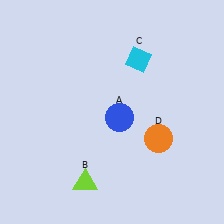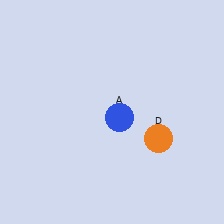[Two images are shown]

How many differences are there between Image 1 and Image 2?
There are 2 differences between the two images.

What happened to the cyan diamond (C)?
The cyan diamond (C) was removed in Image 2. It was in the top-right area of Image 1.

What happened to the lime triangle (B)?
The lime triangle (B) was removed in Image 2. It was in the bottom-left area of Image 1.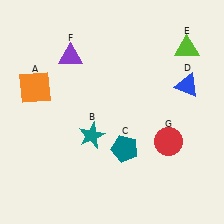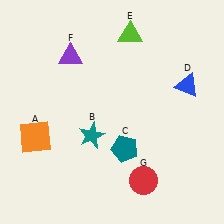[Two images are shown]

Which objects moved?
The objects that moved are: the orange square (A), the lime triangle (E), the red circle (G).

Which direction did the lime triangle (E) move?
The lime triangle (E) moved left.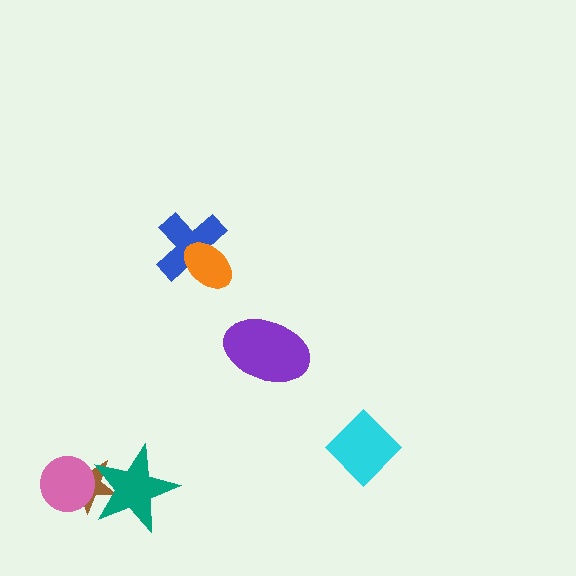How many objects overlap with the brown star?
2 objects overlap with the brown star.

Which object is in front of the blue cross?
The orange ellipse is in front of the blue cross.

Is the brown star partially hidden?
Yes, it is partially covered by another shape.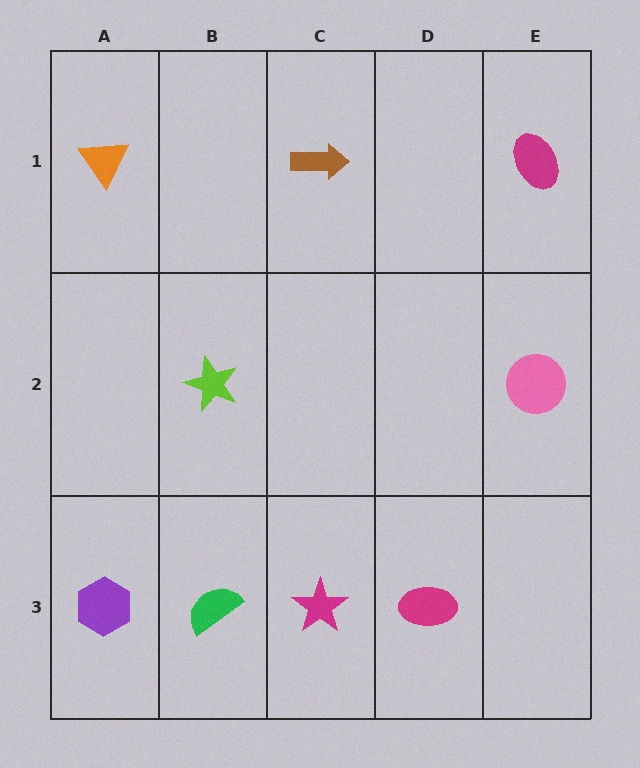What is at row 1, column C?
A brown arrow.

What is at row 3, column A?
A purple hexagon.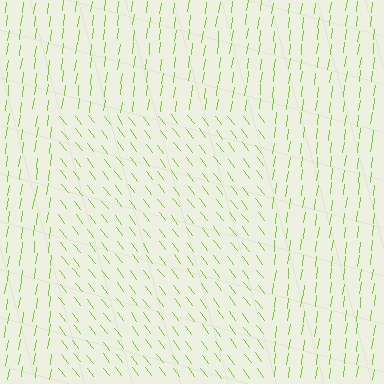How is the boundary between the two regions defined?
The boundary is defined purely by a change in line orientation (approximately 45 degrees difference). All lines are the same color and thickness.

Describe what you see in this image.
The image is filled with small lime line segments. A rectangle region in the image has lines oriented differently from the surrounding lines, creating a visible texture boundary.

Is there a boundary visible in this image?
Yes, there is a texture boundary formed by a change in line orientation.